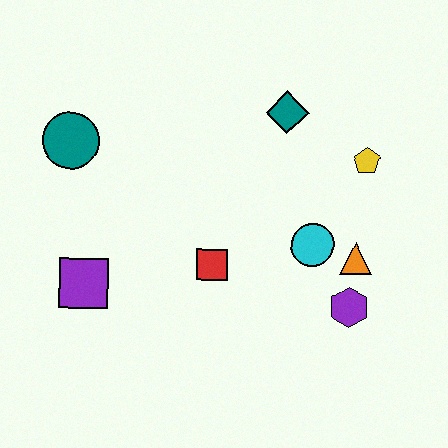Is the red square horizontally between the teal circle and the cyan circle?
Yes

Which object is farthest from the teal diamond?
The purple square is farthest from the teal diamond.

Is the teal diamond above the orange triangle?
Yes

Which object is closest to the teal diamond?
The yellow pentagon is closest to the teal diamond.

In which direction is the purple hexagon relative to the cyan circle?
The purple hexagon is below the cyan circle.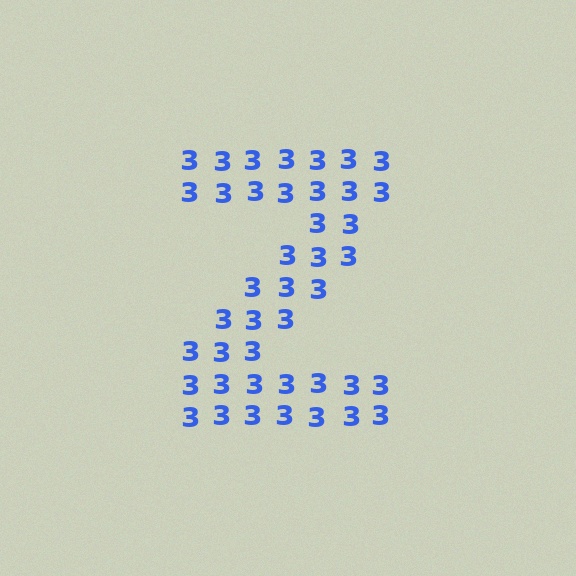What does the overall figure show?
The overall figure shows the letter Z.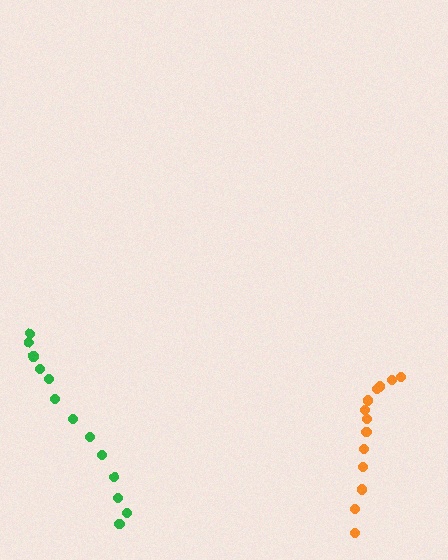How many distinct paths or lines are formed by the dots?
There are 2 distinct paths.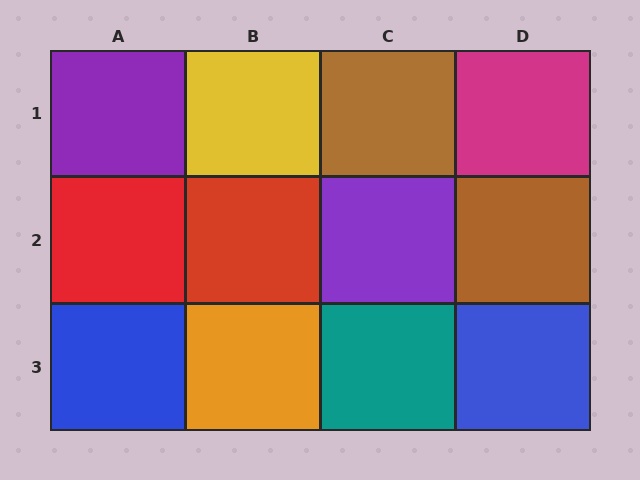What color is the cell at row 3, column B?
Orange.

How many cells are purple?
2 cells are purple.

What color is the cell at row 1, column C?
Brown.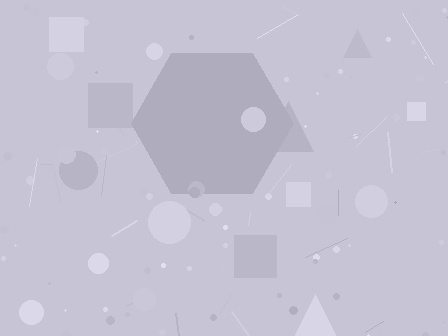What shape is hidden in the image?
A hexagon is hidden in the image.